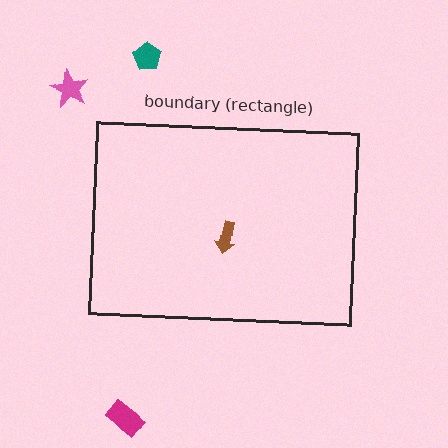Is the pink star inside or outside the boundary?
Outside.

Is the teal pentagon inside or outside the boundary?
Outside.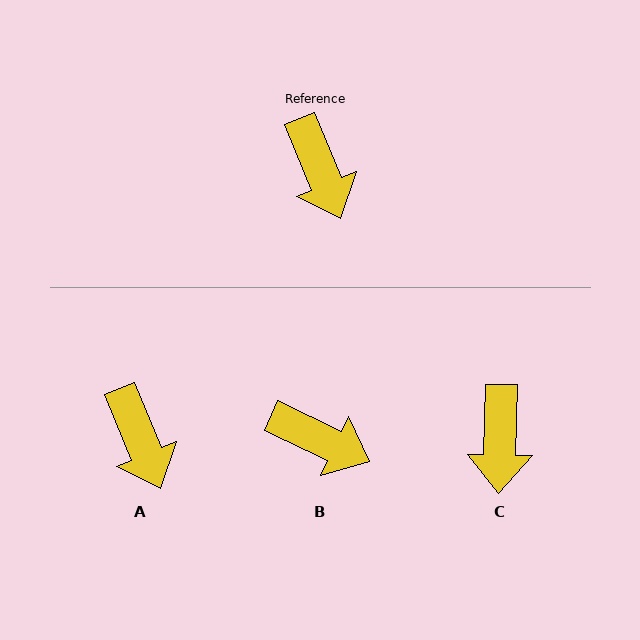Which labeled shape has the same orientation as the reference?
A.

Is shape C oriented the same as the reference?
No, it is off by about 24 degrees.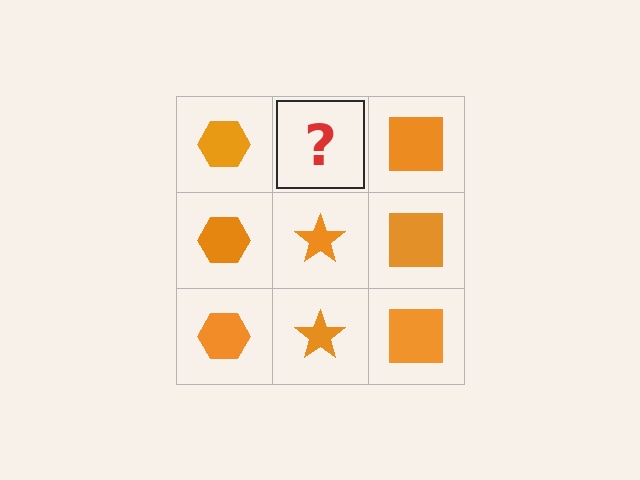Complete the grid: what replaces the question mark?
The question mark should be replaced with an orange star.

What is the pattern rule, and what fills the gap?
The rule is that each column has a consistent shape. The gap should be filled with an orange star.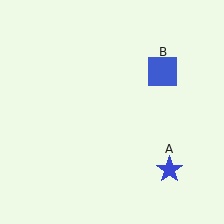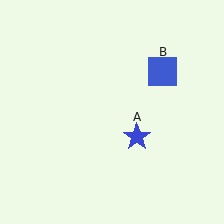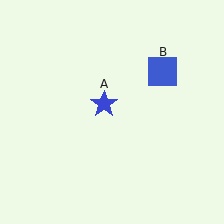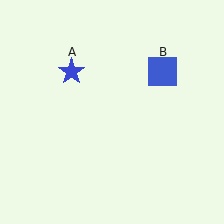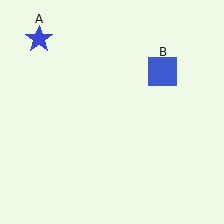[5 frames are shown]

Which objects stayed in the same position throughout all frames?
Blue square (object B) remained stationary.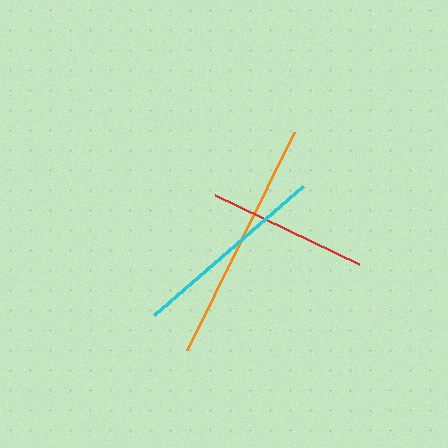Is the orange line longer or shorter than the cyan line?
The orange line is longer than the cyan line.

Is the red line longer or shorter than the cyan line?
The cyan line is longer than the red line.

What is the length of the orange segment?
The orange segment is approximately 243 pixels long.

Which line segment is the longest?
The orange line is the longest at approximately 243 pixels.